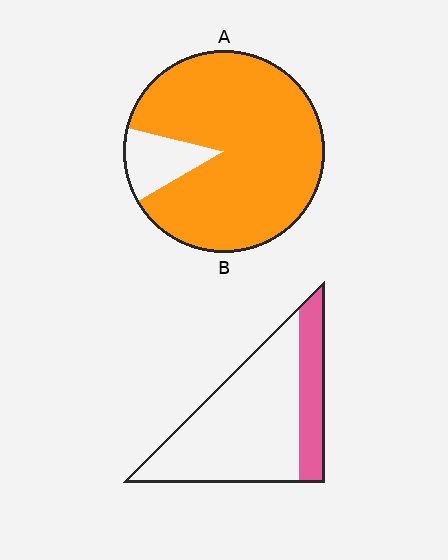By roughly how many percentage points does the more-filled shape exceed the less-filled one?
By roughly 65 percentage points (A over B).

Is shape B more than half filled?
No.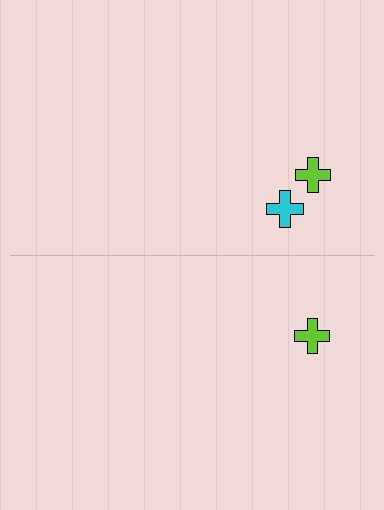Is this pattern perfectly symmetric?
No, the pattern is not perfectly symmetric. A cyan cross is missing from the bottom side.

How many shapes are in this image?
There are 3 shapes in this image.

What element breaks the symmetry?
A cyan cross is missing from the bottom side.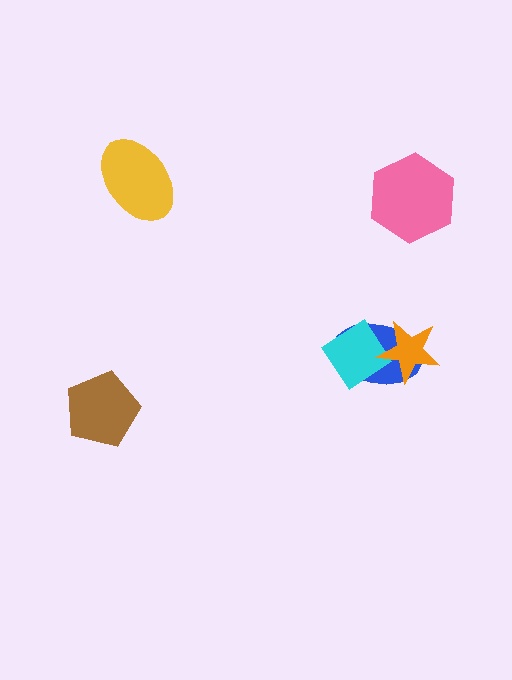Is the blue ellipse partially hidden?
Yes, it is partially covered by another shape.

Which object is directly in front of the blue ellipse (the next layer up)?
The cyan diamond is directly in front of the blue ellipse.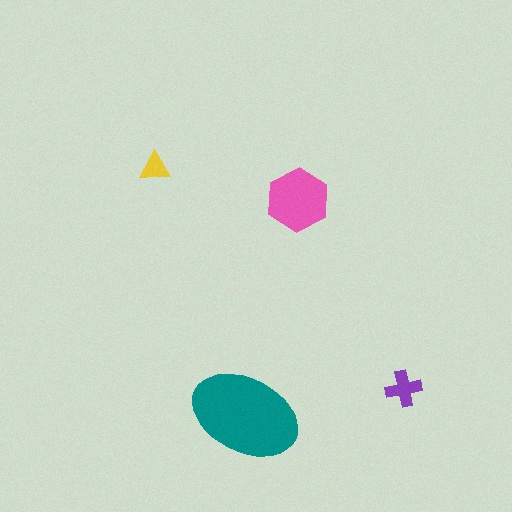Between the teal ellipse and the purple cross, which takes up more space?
The teal ellipse.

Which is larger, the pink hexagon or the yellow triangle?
The pink hexagon.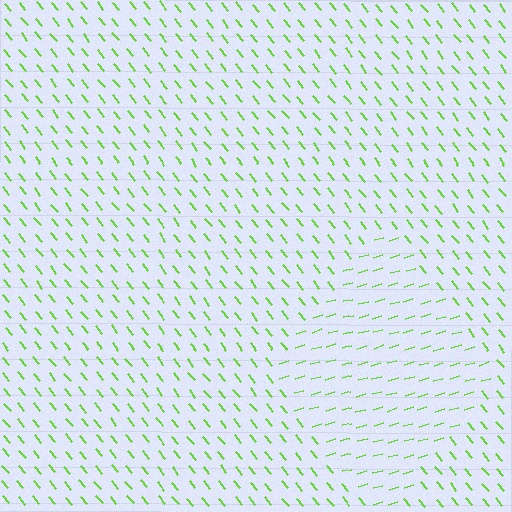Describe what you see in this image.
The image is filled with small lime line segments. A diamond region in the image has lines oriented differently from the surrounding lines, creating a visible texture boundary.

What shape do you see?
I see a diamond.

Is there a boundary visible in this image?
Yes, there is a texture boundary formed by a change in line orientation.